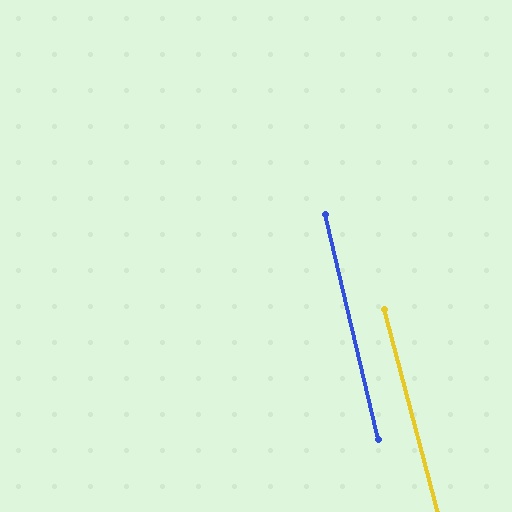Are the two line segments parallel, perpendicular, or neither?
Parallel — their directions differ by only 1.5°.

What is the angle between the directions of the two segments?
Approximately 1 degree.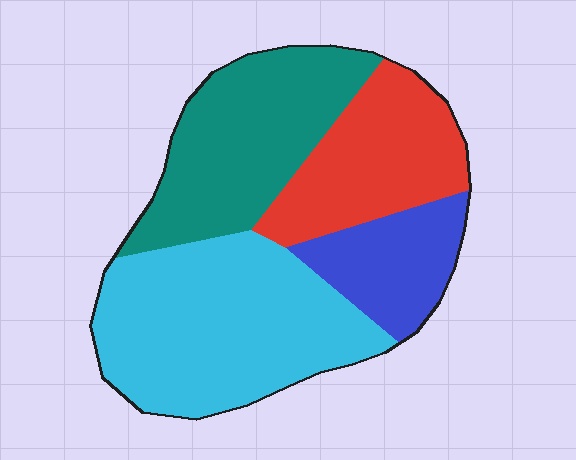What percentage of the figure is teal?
Teal covers roughly 25% of the figure.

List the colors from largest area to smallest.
From largest to smallest: cyan, teal, red, blue.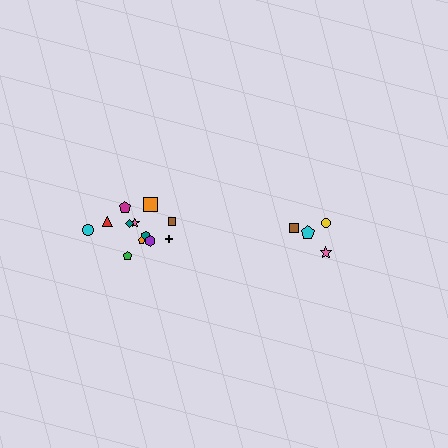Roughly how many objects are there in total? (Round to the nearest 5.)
Roughly 15 objects in total.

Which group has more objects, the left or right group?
The left group.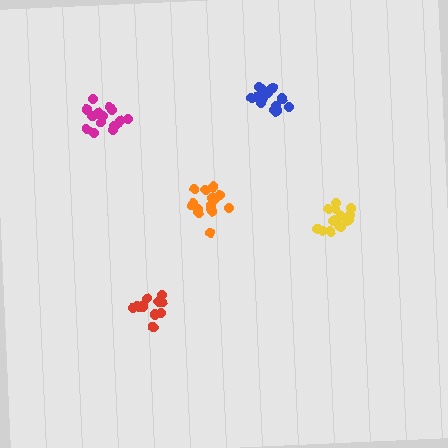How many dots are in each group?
Group 1: 15 dots, Group 2: 14 dots, Group 3: 15 dots, Group 4: 14 dots, Group 5: 11 dots (69 total).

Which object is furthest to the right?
The yellow cluster is rightmost.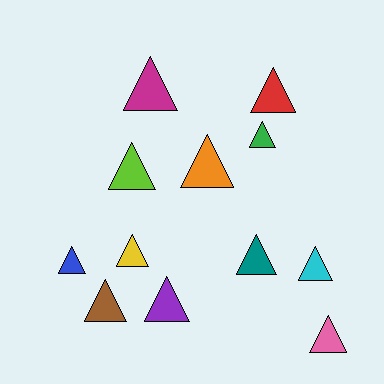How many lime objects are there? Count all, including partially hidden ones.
There is 1 lime object.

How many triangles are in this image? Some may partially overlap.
There are 12 triangles.